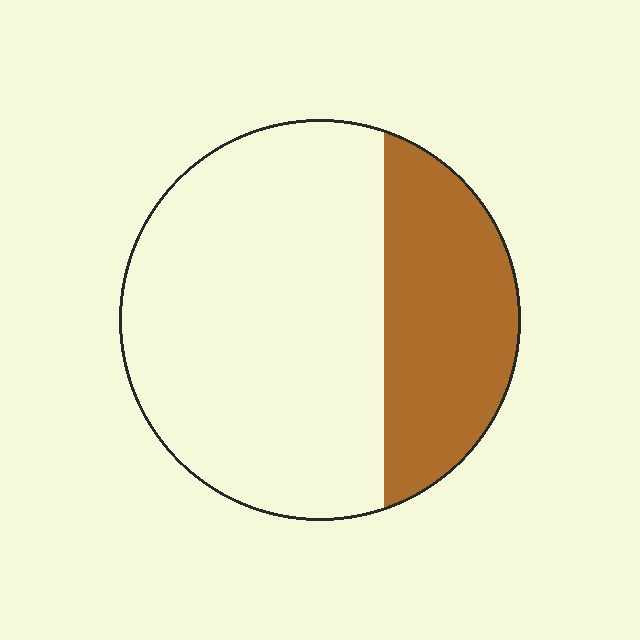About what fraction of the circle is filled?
About one third (1/3).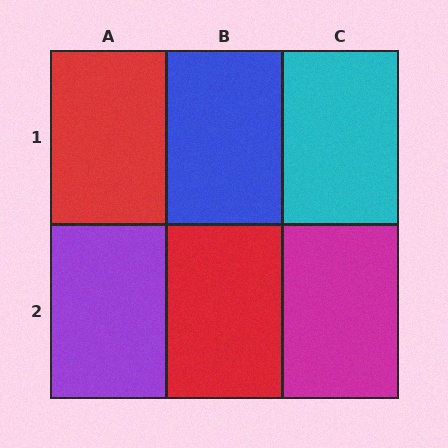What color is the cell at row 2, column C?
Magenta.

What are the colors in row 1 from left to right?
Red, blue, cyan.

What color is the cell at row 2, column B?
Red.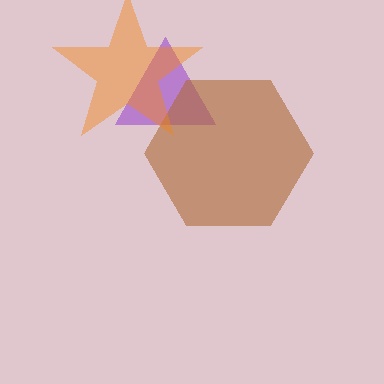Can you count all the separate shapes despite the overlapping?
Yes, there are 3 separate shapes.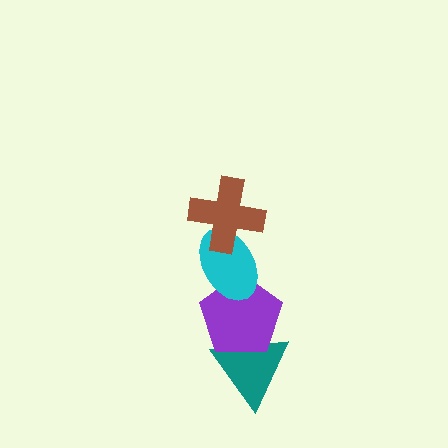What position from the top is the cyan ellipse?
The cyan ellipse is 2nd from the top.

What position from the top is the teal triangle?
The teal triangle is 4th from the top.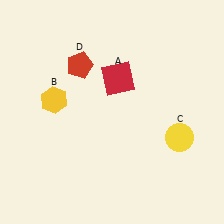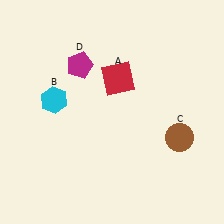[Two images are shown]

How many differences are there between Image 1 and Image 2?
There are 3 differences between the two images.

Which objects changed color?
B changed from yellow to cyan. C changed from yellow to brown. D changed from red to magenta.